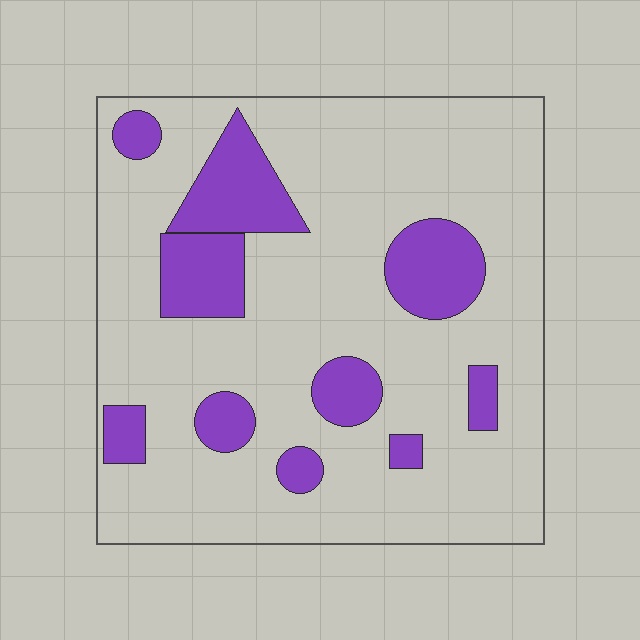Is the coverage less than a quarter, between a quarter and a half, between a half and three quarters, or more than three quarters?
Less than a quarter.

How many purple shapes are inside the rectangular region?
10.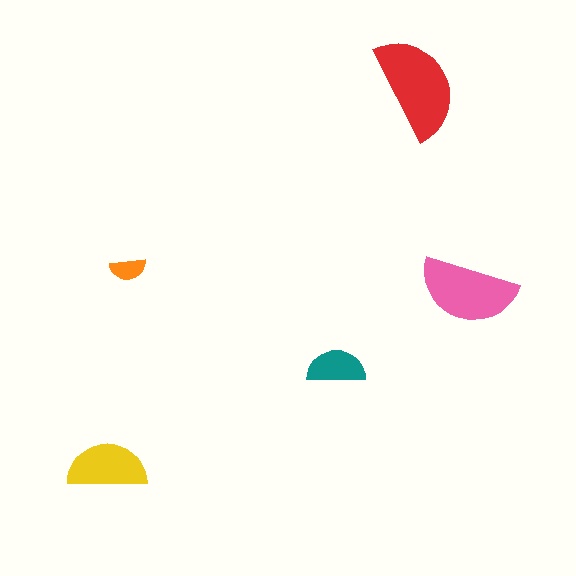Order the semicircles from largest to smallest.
the red one, the pink one, the yellow one, the teal one, the orange one.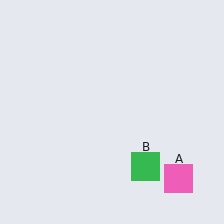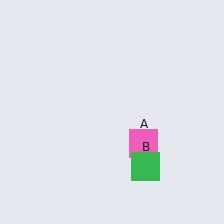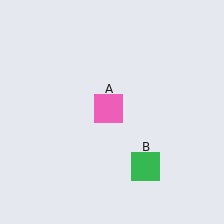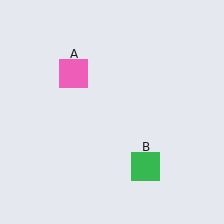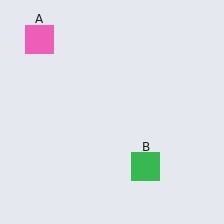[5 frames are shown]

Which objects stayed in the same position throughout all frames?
Green square (object B) remained stationary.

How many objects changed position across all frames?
1 object changed position: pink square (object A).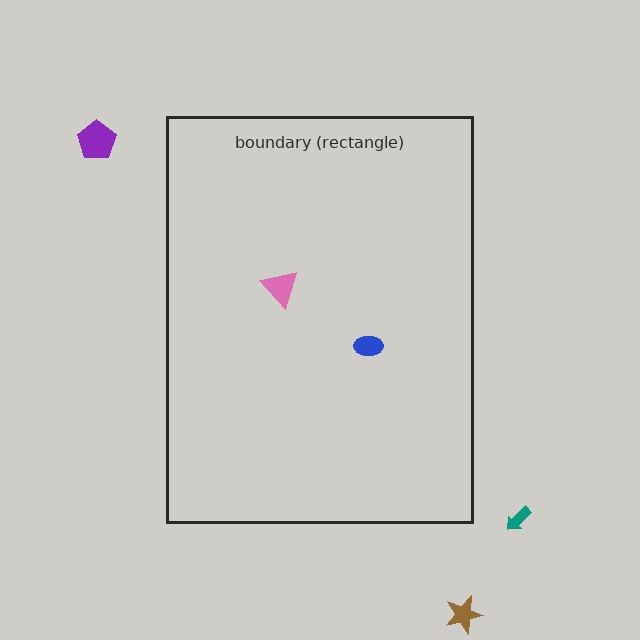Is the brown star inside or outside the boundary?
Outside.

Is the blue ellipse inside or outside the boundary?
Inside.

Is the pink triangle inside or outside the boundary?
Inside.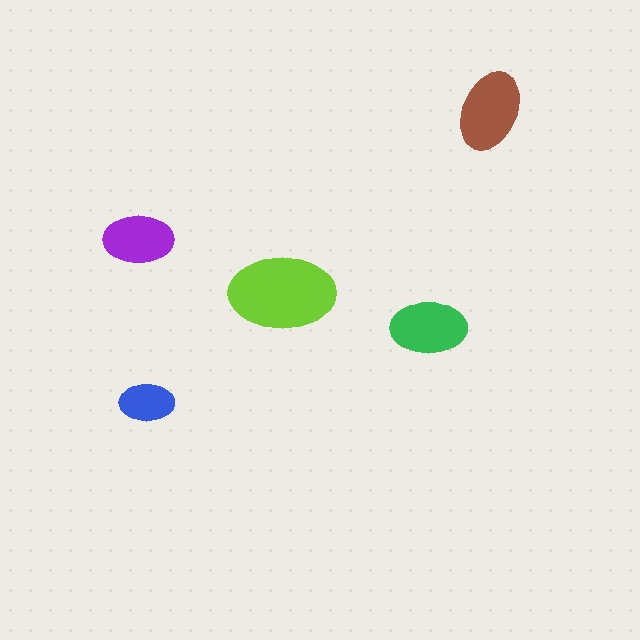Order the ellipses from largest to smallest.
the lime one, the brown one, the green one, the purple one, the blue one.